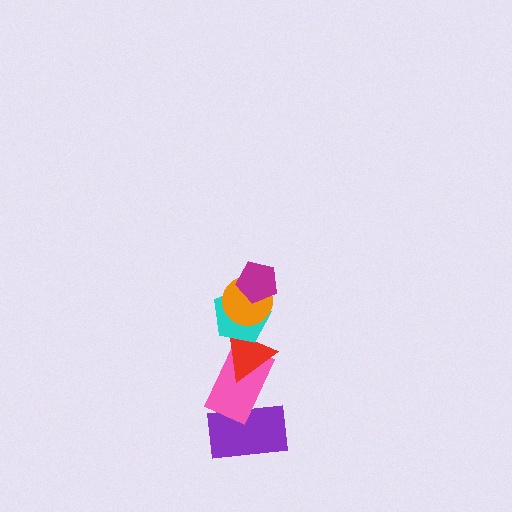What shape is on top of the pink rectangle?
The red triangle is on top of the pink rectangle.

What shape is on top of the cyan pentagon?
The orange circle is on top of the cyan pentagon.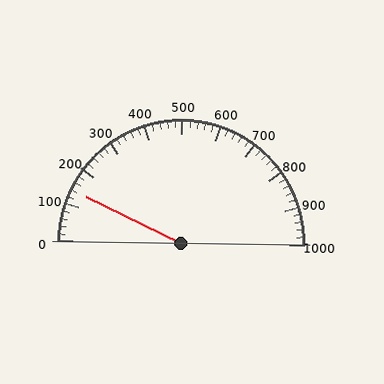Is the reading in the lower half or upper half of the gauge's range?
The reading is in the lower half of the range (0 to 1000).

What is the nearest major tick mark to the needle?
The nearest major tick mark is 100.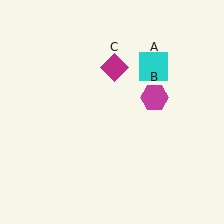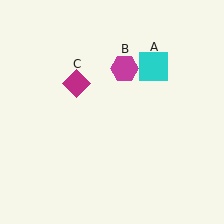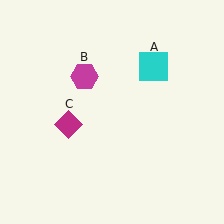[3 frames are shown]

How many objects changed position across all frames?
2 objects changed position: magenta hexagon (object B), magenta diamond (object C).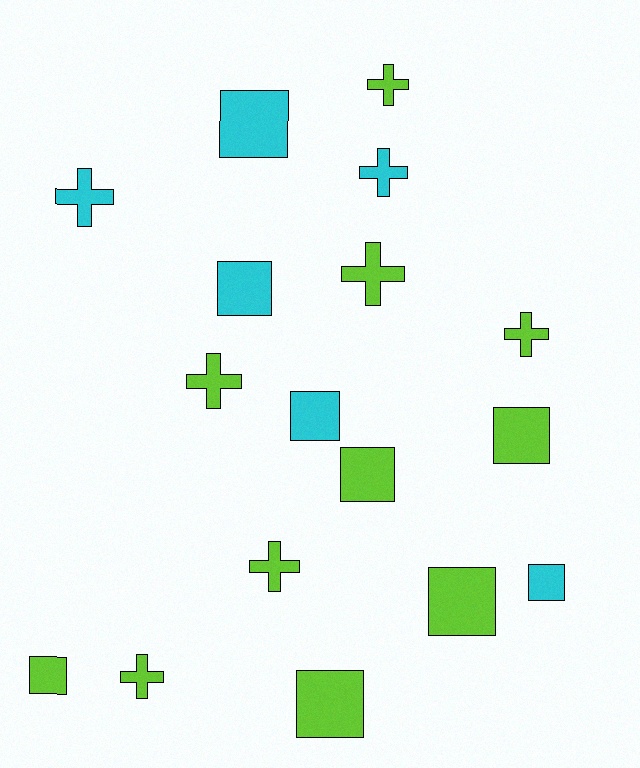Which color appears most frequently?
Lime, with 11 objects.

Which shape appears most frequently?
Square, with 9 objects.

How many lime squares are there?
There are 5 lime squares.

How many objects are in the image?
There are 17 objects.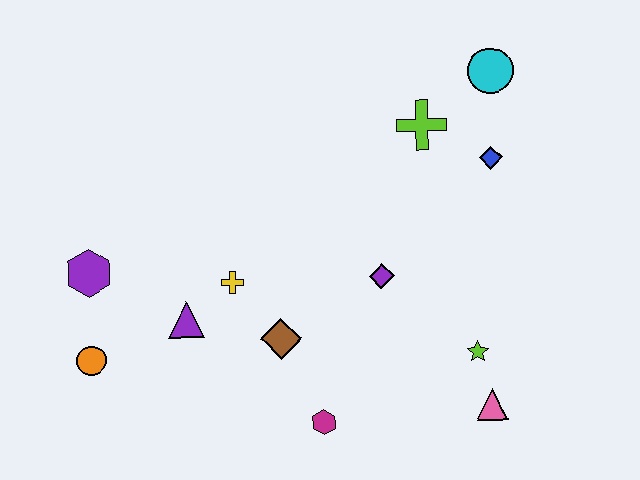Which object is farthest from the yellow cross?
The cyan circle is farthest from the yellow cross.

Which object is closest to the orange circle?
The purple hexagon is closest to the orange circle.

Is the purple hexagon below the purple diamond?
No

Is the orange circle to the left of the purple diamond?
Yes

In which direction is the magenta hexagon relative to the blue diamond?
The magenta hexagon is below the blue diamond.